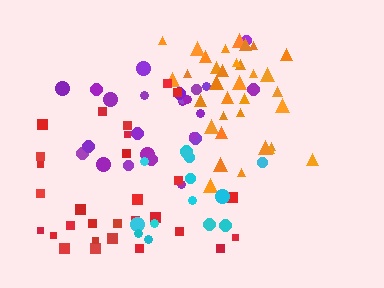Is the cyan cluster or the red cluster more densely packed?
Cyan.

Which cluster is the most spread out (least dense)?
Red.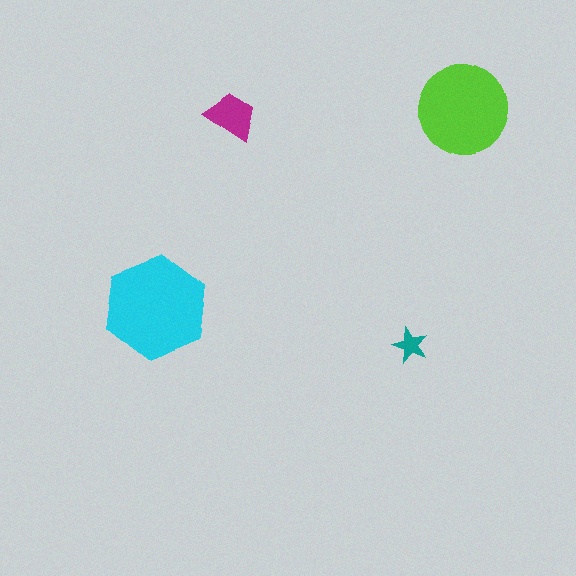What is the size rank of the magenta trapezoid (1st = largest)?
3rd.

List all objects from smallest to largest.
The teal star, the magenta trapezoid, the lime circle, the cyan hexagon.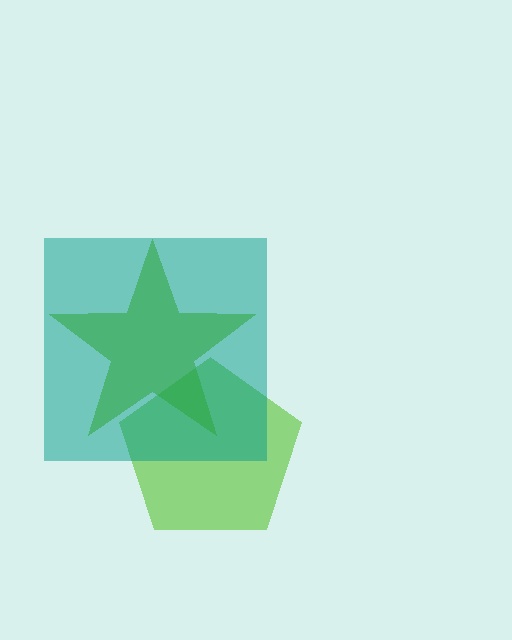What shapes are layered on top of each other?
The layered shapes are: a lime pentagon, a teal square, a green star.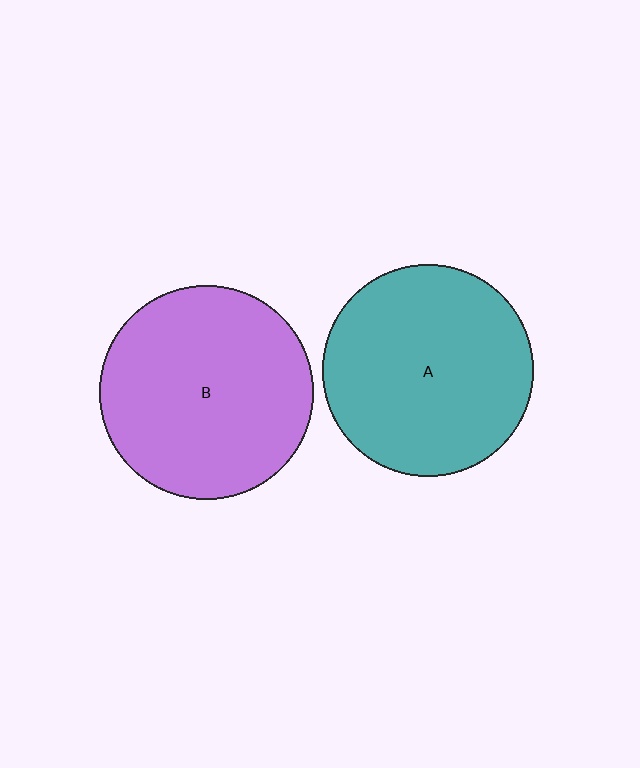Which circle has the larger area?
Circle B (purple).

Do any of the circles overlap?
No, none of the circles overlap.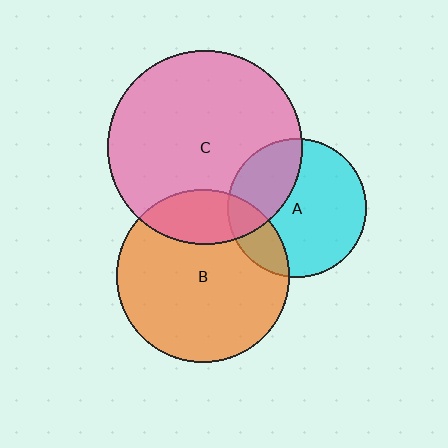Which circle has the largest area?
Circle C (pink).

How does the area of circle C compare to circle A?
Approximately 2.0 times.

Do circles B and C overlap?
Yes.